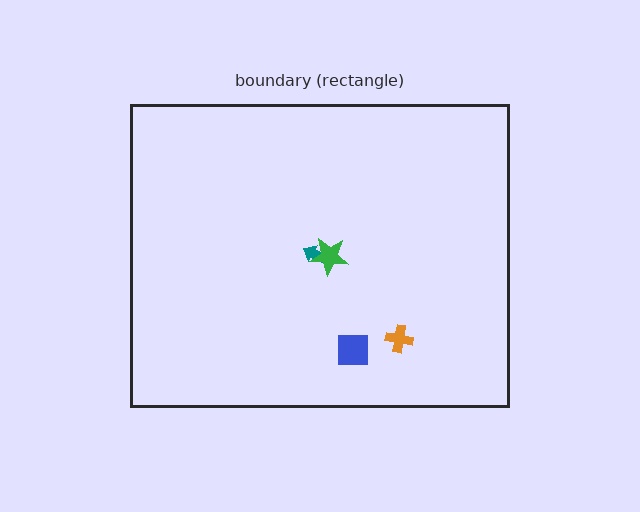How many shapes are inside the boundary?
4 inside, 0 outside.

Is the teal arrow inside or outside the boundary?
Inside.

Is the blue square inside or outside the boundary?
Inside.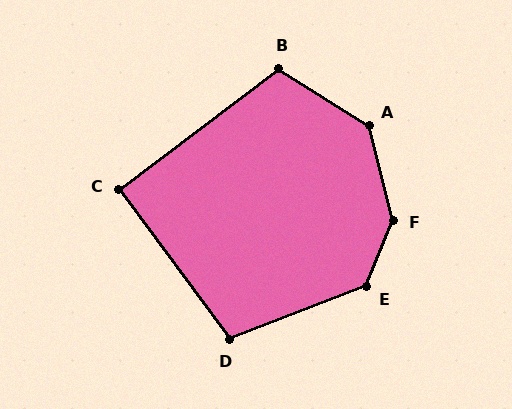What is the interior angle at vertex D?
Approximately 105 degrees (obtuse).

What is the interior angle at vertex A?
Approximately 136 degrees (obtuse).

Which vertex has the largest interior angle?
F, at approximately 144 degrees.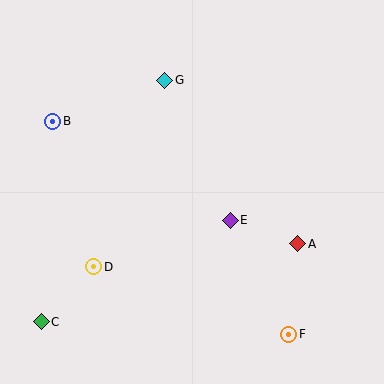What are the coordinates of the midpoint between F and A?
The midpoint between F and A is at (293, 289).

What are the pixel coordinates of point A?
Point A is at (298, 244).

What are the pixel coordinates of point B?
Point B is at (53, 121).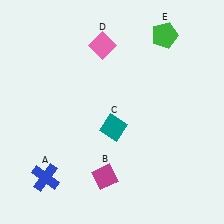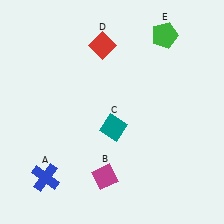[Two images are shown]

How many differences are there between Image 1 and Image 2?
There is 1 difference between the two images.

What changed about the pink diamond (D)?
In Image 1, D is pink. In Image 2, it changed to red.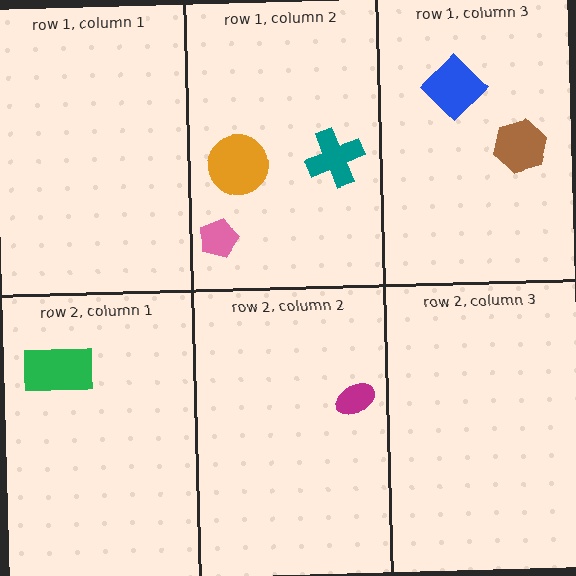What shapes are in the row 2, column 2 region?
The magenta ellipse.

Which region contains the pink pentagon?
The row 1, column 2 region.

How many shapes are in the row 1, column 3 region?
2.